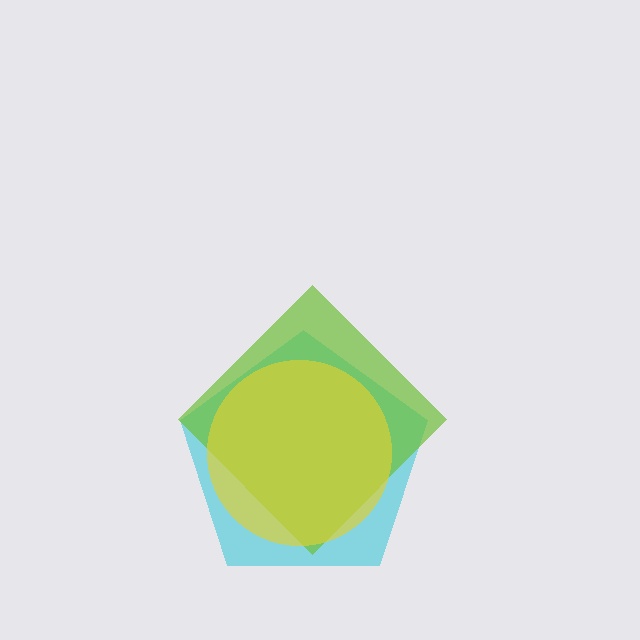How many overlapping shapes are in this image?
There are 3 overlapping shapes in the image.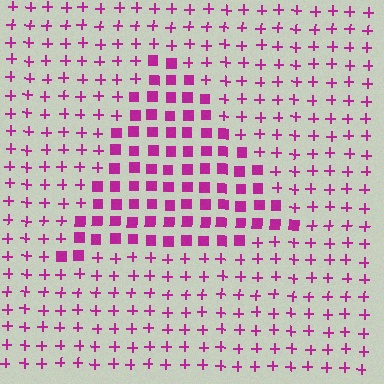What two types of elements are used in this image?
The image uses squares inside the triangle region and plus signs outside it.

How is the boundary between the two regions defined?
The boundary is defined by a change in element shape: squares inside vs. plus signs outside. All elements share the same color and spacing.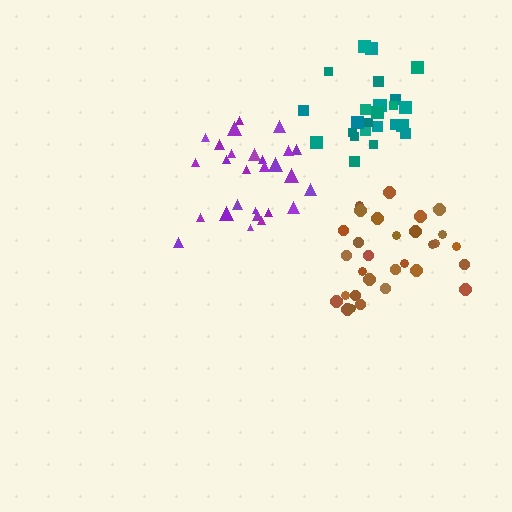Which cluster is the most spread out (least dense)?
Purple.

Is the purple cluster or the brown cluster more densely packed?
Brown.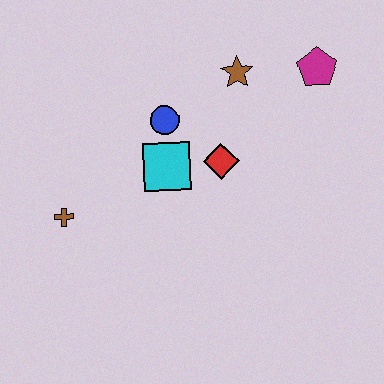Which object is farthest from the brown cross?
The magenta pentagon is farthest from the brown cross.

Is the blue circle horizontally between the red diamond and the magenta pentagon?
No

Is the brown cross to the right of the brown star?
No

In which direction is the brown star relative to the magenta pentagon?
The brown star is to the left of the magenta pentagon.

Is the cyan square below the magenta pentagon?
Yes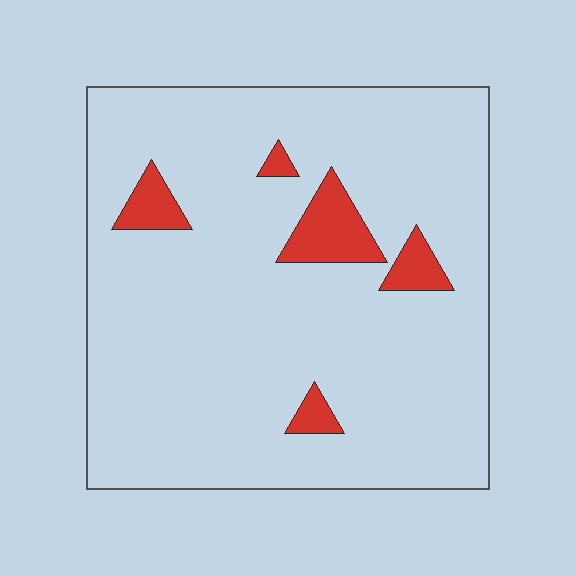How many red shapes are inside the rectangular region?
5.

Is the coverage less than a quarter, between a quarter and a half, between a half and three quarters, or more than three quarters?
Less than a quarter.